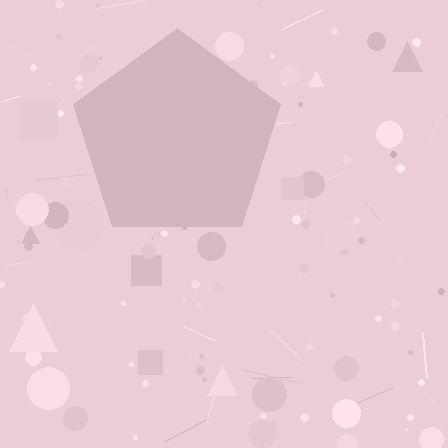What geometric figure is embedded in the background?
A pentagon is embedded in the background.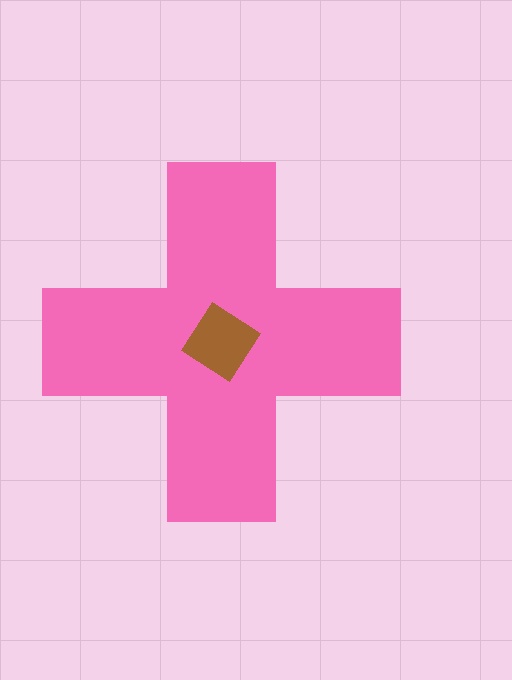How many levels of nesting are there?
2.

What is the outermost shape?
The pink cross.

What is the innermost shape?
The brown diamond.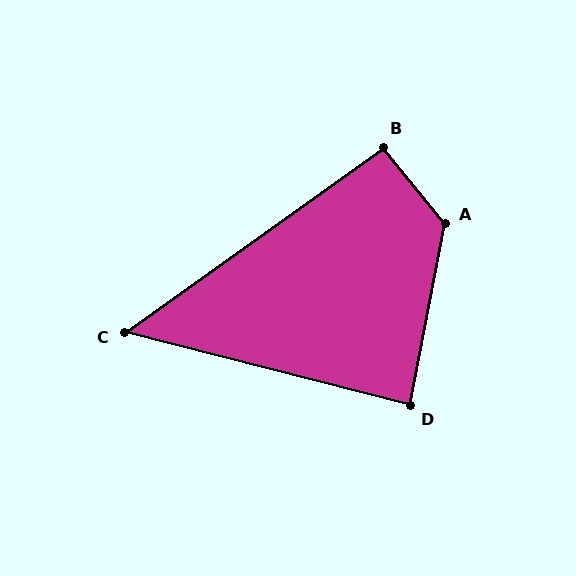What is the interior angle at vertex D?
Approximately 86 degrees (approximately right).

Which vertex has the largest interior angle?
A, at approximately 130 degrees.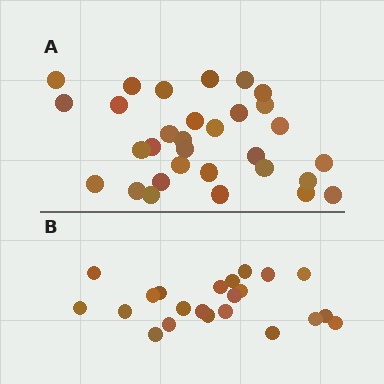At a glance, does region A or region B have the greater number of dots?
Region A (the top region) has more dots.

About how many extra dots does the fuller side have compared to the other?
Region A has roughly 8 or so more dots than region B.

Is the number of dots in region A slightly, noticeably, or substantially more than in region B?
Region A has noticeably more, but not dramatically so. The ratio is roughly 1.4 to 1.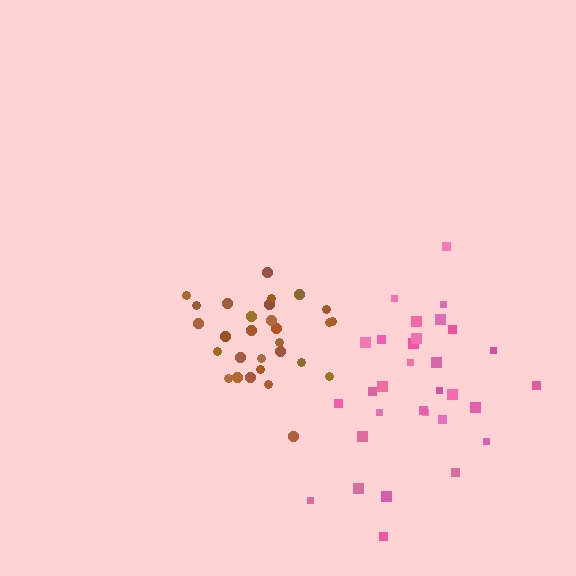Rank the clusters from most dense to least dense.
brown, pink.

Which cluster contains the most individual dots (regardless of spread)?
Pink (31).